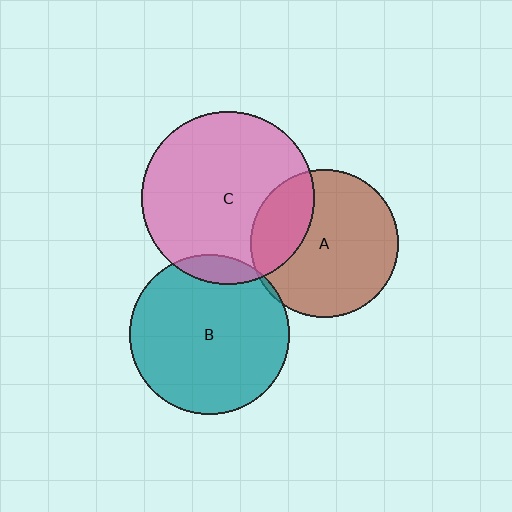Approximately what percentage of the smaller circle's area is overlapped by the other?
Approximately 25%.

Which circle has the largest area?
Circle C (pink).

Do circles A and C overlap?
Yes.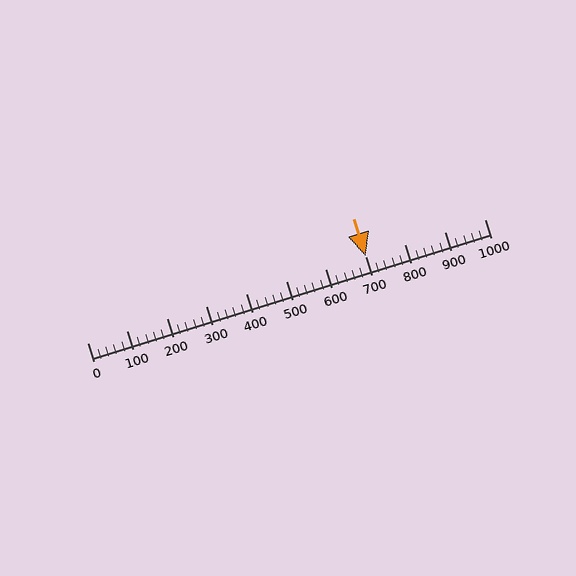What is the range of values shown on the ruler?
The ruler shows values from 0 to 1000.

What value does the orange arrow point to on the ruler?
The orange arrow points to approximately 701.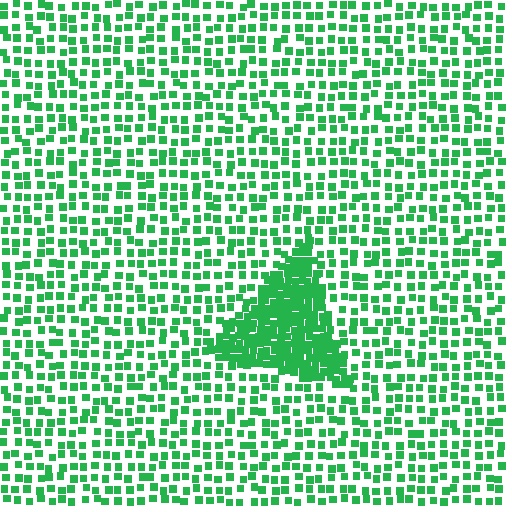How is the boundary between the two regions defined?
The boundary is defined by a change in element density (approximately 2.6x ratio). All elements are the same color, size, and shape.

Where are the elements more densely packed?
The elements are more densely packed inside the triangle boundary.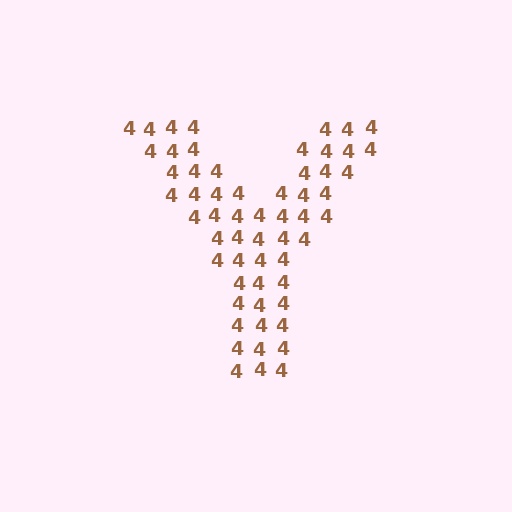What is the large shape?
The large shape is the letter Y.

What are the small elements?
The small elements are digit 4's.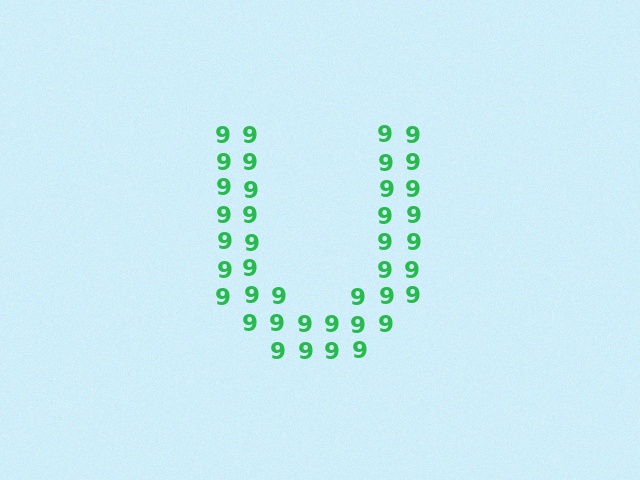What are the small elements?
The small elements are digit 9's.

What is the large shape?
The large shape is the letter U.